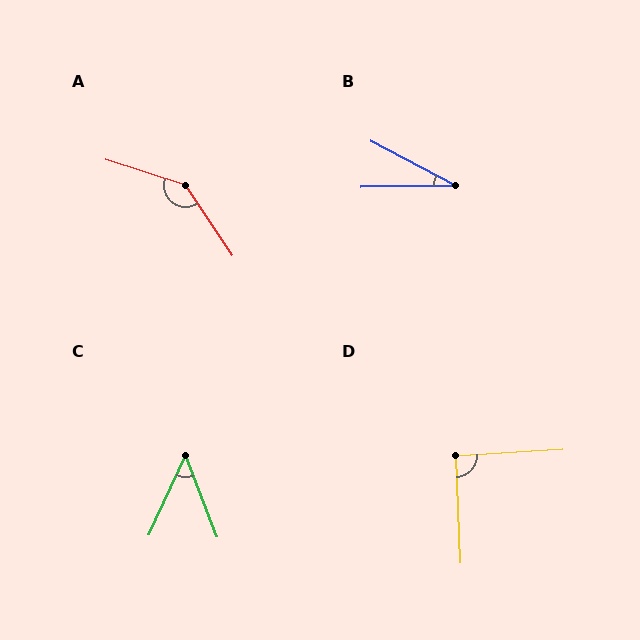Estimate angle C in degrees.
Approximately 46 degrees.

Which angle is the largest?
A, at approximately 142 degrees.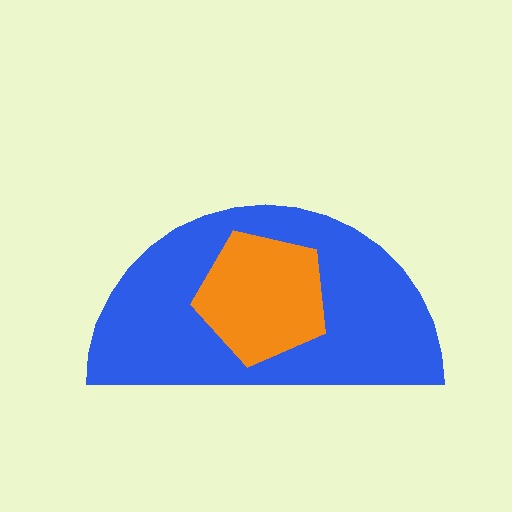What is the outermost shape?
The blue semicircle.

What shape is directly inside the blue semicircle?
The orange pentagon.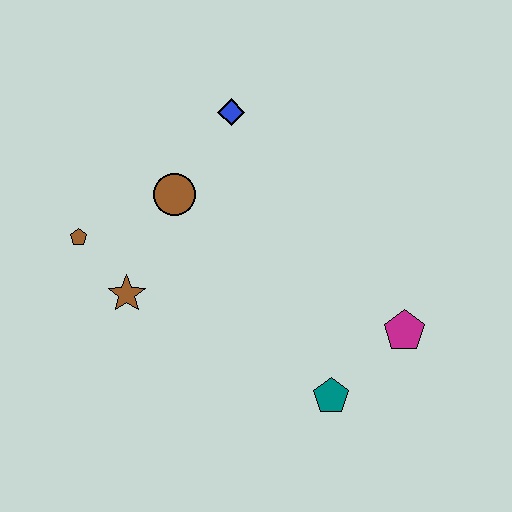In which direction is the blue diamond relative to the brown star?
The blue diamond is above the brown star.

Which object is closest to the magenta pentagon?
The teal pentagon is closest to the magenta pentagon.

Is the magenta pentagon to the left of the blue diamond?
No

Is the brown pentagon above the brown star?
Yes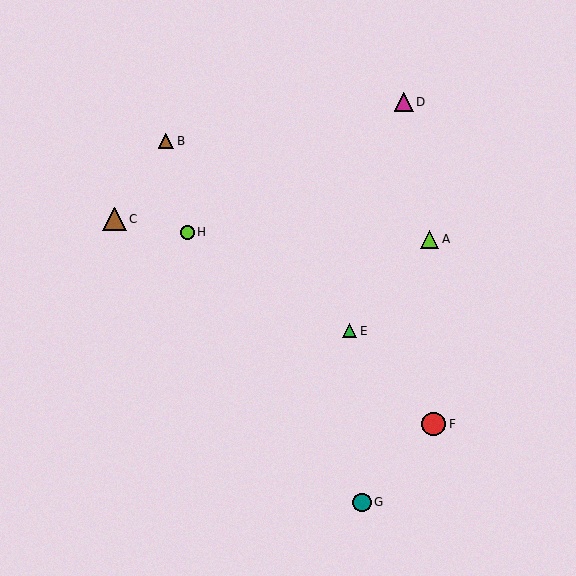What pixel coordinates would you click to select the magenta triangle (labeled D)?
Click at (404, 102) to select the magenta triangle D.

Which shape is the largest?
The red circle (labeled F) is the largest.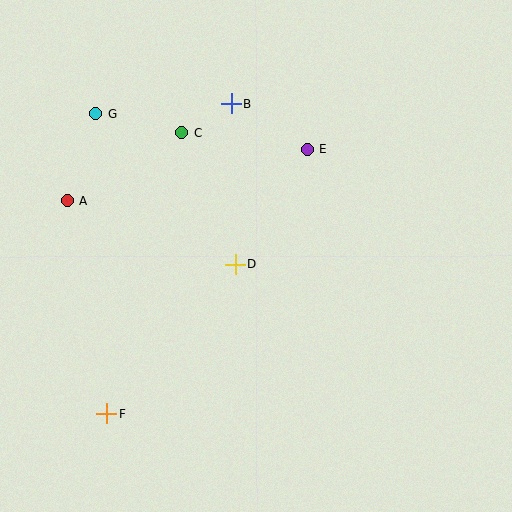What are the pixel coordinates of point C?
Point C is at (181, 133).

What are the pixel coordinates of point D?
Point D is at (235, 264).